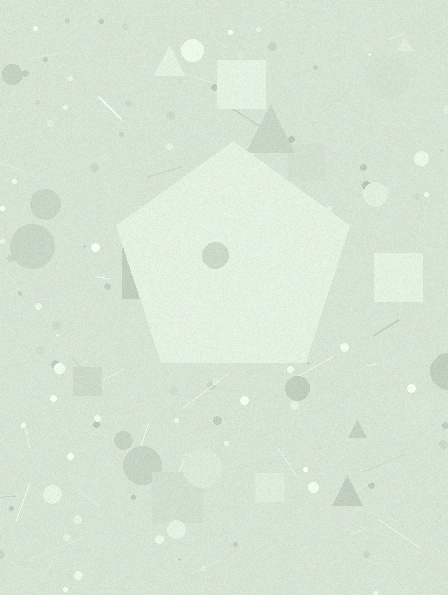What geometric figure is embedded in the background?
A pentagon is embedded in the background.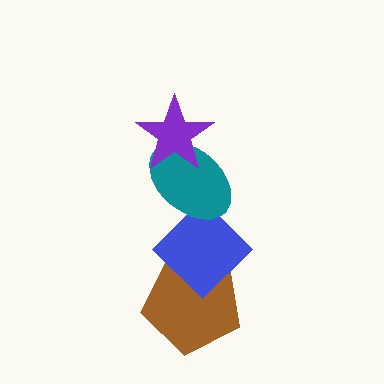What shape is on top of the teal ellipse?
The purple star is on top of the teal ellipse.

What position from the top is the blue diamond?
The blue diamond is 3rd from the top.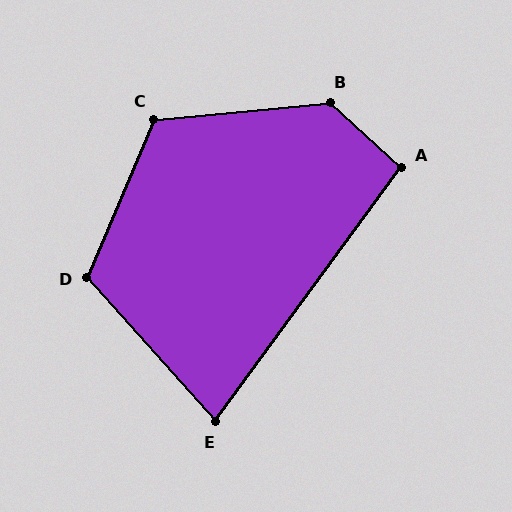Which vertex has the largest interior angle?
B, at approximately 132 degrees.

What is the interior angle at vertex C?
Approximately 118 degrees (obtuse).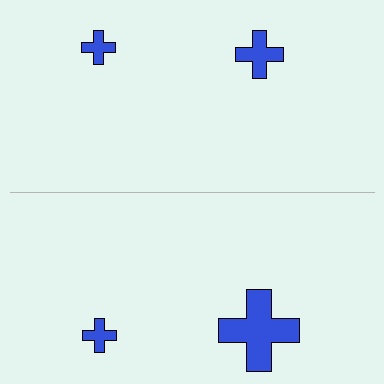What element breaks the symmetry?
The blue cross on the bottom side has a different size than its mirror counterpart.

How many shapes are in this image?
There are 4 shapes in this image.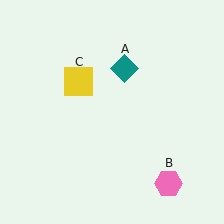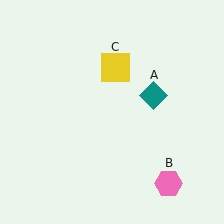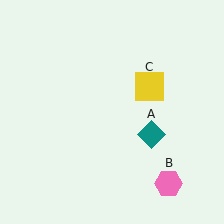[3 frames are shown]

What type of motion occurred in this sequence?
The teal diamond (object A), yellow square (object C) rotated clockwise around the center of the scene.